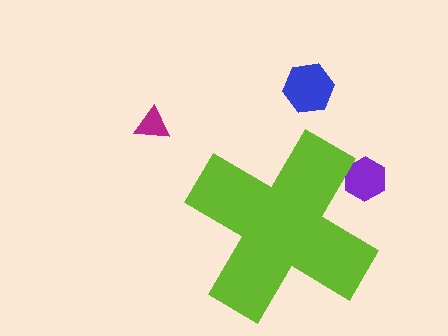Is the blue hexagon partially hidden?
No, the blue hexagon is fully visible.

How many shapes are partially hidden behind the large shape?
1 shape is partially hidden.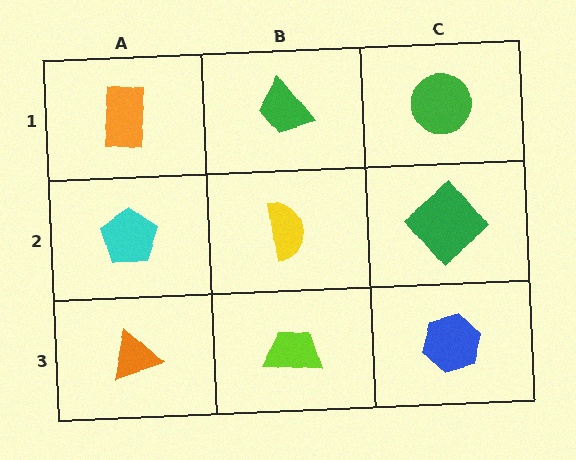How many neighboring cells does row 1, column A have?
2.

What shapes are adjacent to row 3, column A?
A cyan pentagon (row 2, column A), a lime trapezoid (row 3, column B).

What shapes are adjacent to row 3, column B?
A yellow semicircle (row 2, column B), an orange triangle (row 3, column A), a blue hexagon (row 3, column C).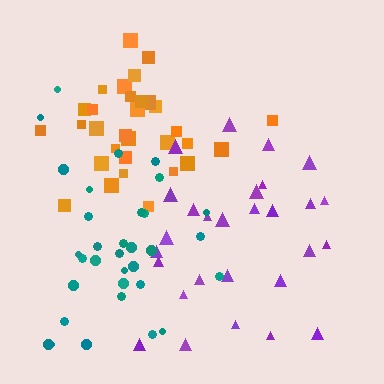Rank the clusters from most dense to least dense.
orange, teal, purple.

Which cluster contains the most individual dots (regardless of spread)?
Teal (33).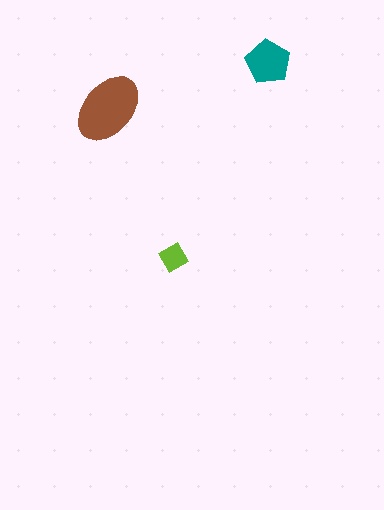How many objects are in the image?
There are 3 objects in the image.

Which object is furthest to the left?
The brown ellipse is leftmost.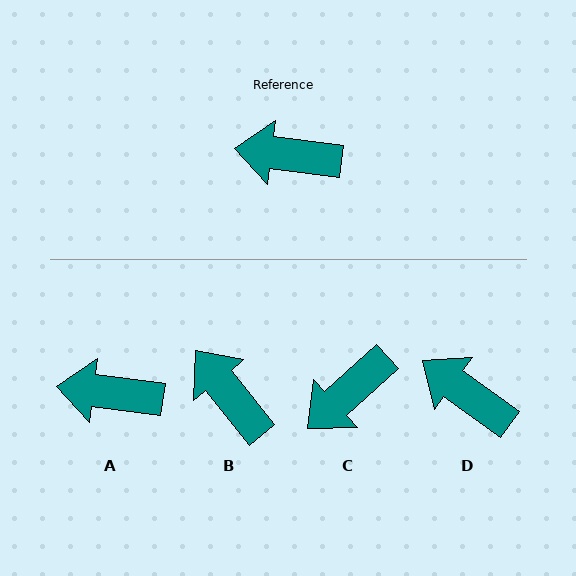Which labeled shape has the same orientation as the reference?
A.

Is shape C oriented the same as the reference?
No, it is off by about 49 degrees.